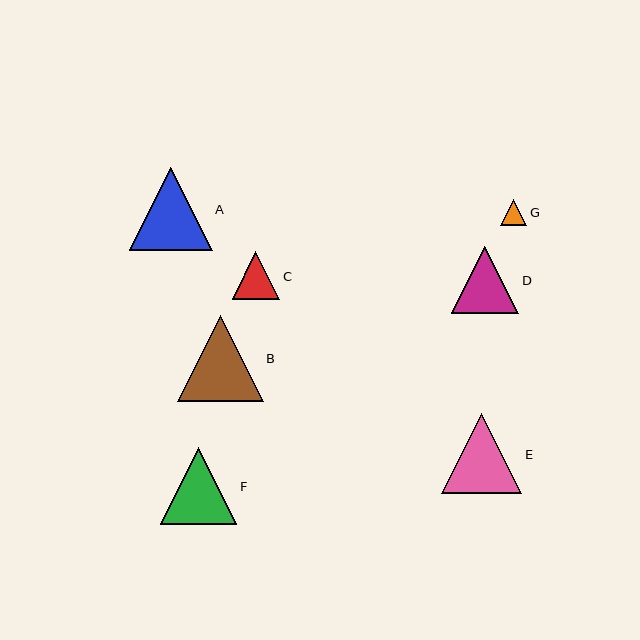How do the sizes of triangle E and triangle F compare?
Triangle E and triangle F are approximately the same size.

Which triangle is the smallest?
Triangle G is the smallest with a size of approximately 27 pixels.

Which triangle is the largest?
Triangle B is the largest with a size of approximately 86 pixels.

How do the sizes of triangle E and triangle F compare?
Triangle E and triangle F are approximately the same size.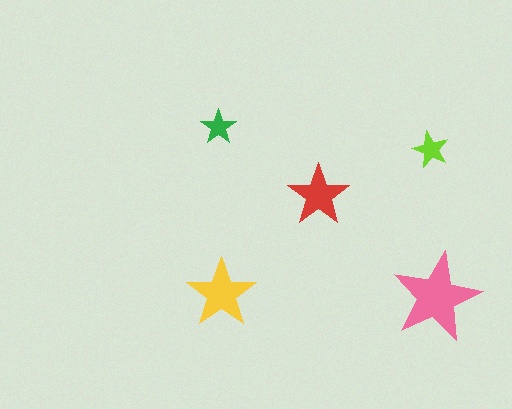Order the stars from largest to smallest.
the pink one, the yellow one, the red one, the lime one, the green one.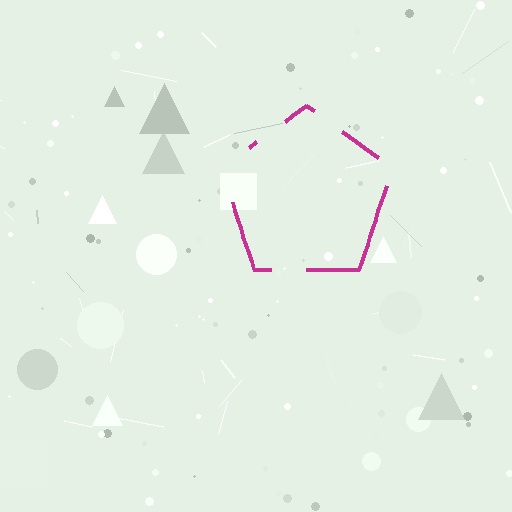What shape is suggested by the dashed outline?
The dashed outline suggests a pentagon.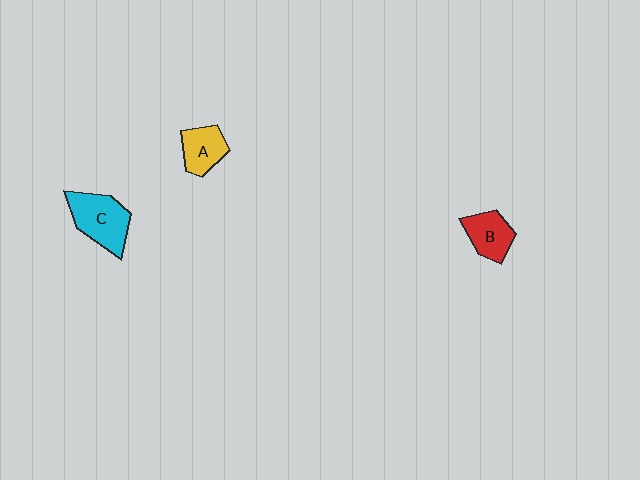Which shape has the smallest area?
Shape A (yellow).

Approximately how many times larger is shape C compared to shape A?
Approximately 1.5 times.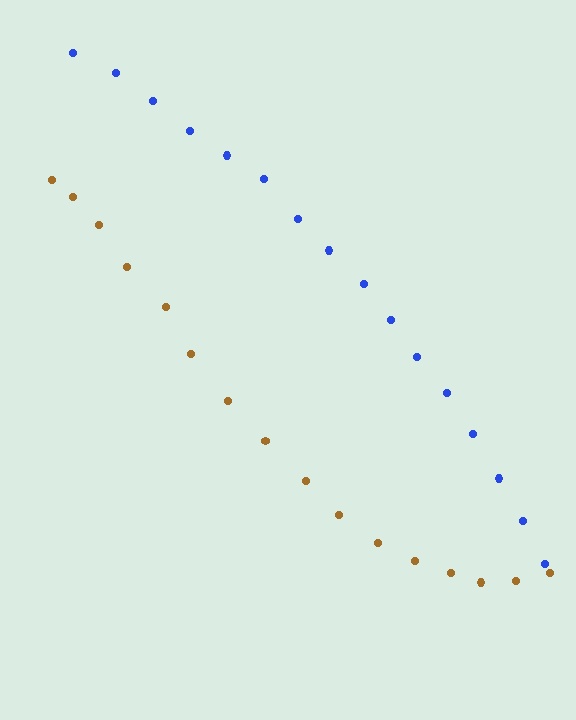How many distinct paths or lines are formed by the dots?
There are 2 distinct paths.